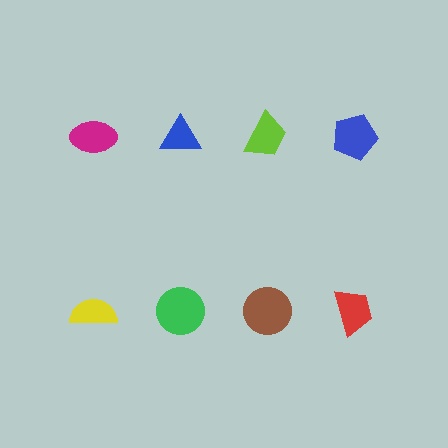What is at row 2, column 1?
A yellow semicircle.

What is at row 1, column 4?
A blue pentagon.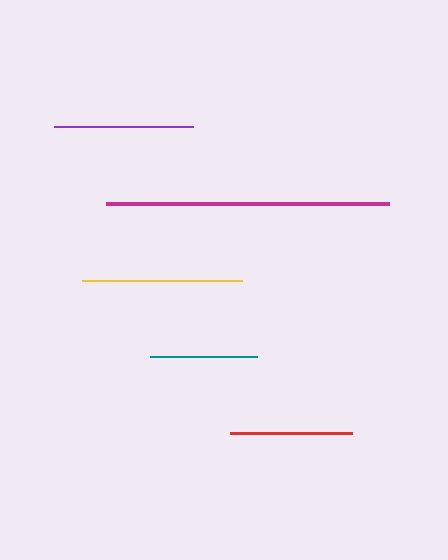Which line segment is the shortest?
The teal line is the shortest at approximately 107 pixels.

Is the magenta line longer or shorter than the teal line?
The magenta line is longer than the teal line.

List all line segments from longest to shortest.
From longest to shortest: magenta, yellow, purple, red, teal.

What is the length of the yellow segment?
The yellow segment is approximately 159 pixels long.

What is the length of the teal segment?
The teal segment is approximately 107 pixels long.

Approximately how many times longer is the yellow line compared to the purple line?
The yellow line is approximately 1.1 times the length of the purple line.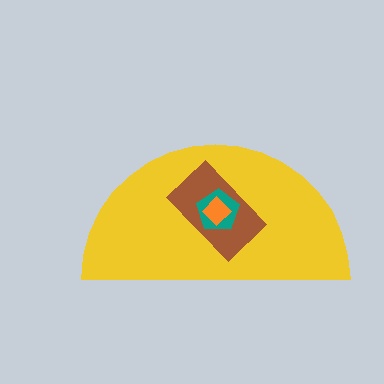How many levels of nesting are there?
4.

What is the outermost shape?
The yellow semicircle.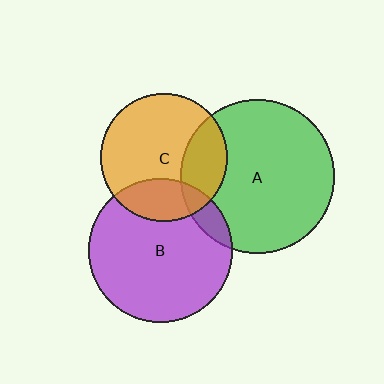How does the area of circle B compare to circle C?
Approximately 1.3 times.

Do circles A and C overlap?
Yes.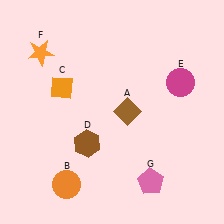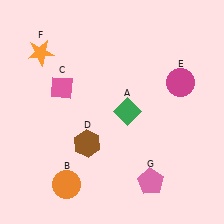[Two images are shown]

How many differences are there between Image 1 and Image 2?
There are 2 differences between the two images.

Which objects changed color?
A changed from brown to green. C changed from orange to pink.